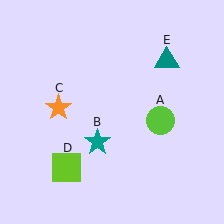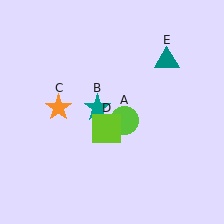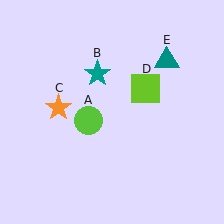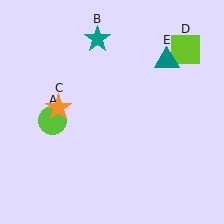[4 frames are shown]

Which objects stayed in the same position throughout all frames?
Orange star (object C) and teal triangle (object E) remained stationary.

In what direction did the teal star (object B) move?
The teal star (object B) moved up.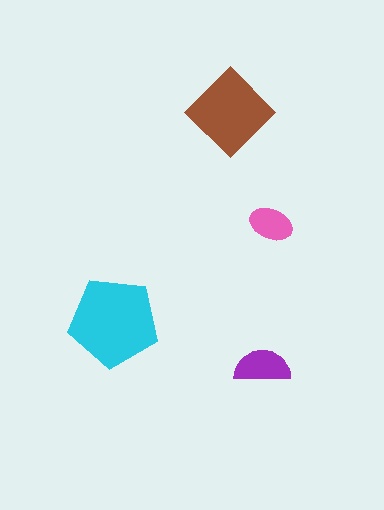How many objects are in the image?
There are 4 objects in the image.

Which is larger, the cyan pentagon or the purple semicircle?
The cyan pentagon.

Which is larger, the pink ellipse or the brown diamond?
The brown diamond.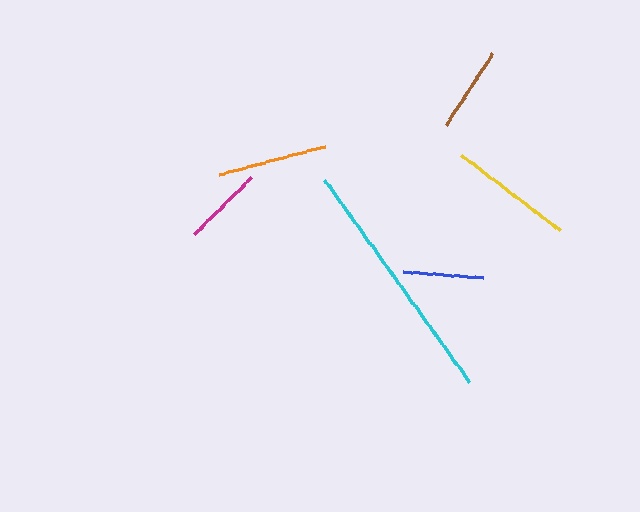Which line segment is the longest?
The cyan line is the longest at approximately 249 pixels.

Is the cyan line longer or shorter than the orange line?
The cyan line is longer than the orange line.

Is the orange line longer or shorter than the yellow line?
The yellow line is longer than the orange line.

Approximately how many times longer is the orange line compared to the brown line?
The orange line is approximately 1.3 times the length of the brown line.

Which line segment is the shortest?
The blue line is the shortest at approximately 80 pixels.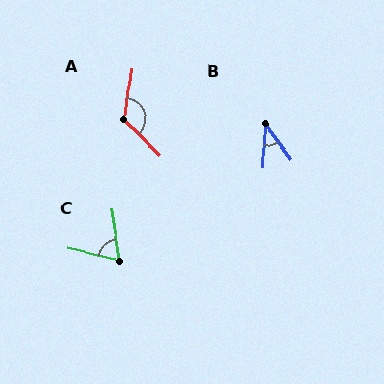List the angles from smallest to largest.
B (38°), C (68°), A (126°).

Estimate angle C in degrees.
Approximately 68 degrees.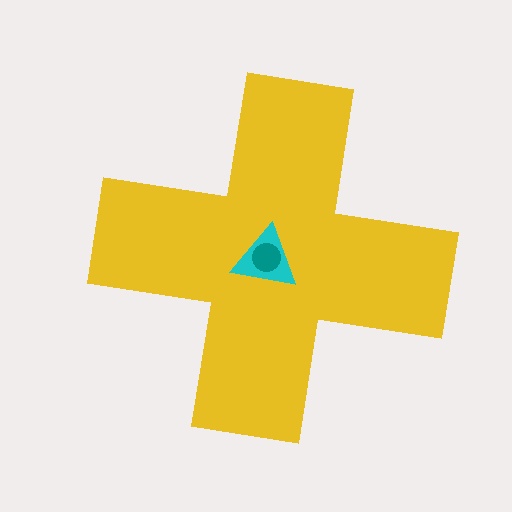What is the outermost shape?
The yellow cross.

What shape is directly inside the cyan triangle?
The teal circle.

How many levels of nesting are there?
3.